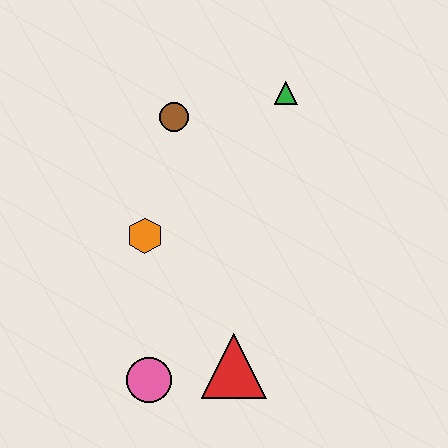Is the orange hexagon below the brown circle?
Yes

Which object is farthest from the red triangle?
The green triangle is farthest from the red triangle.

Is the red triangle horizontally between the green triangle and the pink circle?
Yes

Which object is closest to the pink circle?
The red triangle is closest to the pink circle.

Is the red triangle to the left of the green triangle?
Yes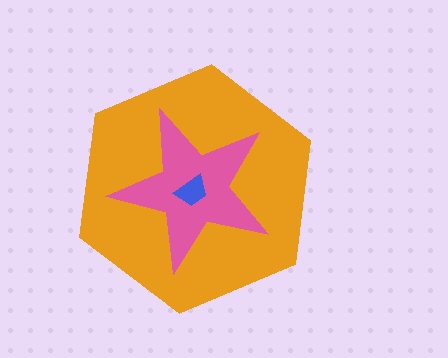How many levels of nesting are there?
3.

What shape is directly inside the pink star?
The blue trapezoid.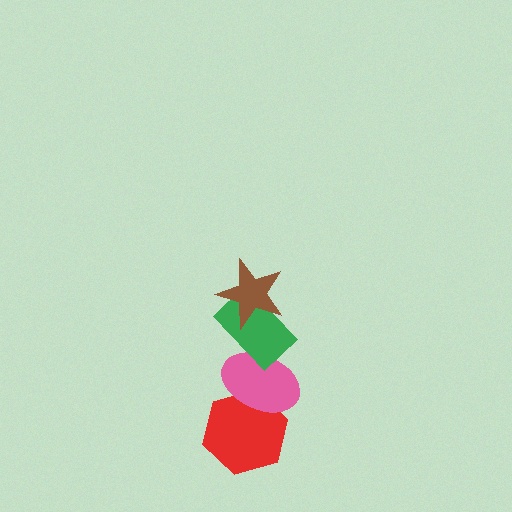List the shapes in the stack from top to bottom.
From top to bottom: the brown star, the green rectangle, the pink ellipse, the red hexagon.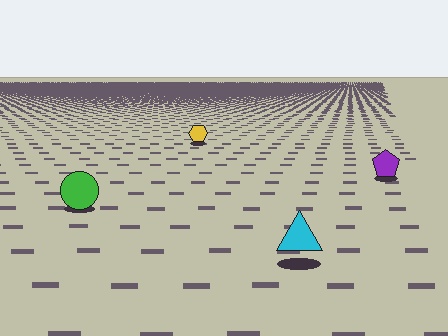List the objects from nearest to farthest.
From nearest to farthest: the cyan triangle, the green circle, the purple pentagon, the yellow hexagon.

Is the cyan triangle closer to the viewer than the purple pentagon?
Yes. The cyan triangle is closer — you can tell from the texture gradient: the ground texture is coarser near it.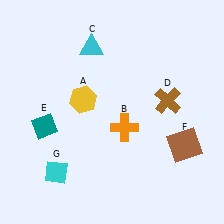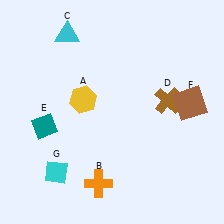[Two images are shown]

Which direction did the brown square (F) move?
The brown square (F) moved up.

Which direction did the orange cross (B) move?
The orange cross (B) moved down.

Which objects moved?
The objects that moved are: the orange cross (B), the cyan triangle (C), the brown square (F).